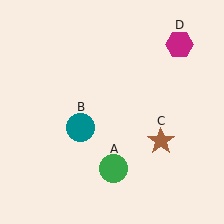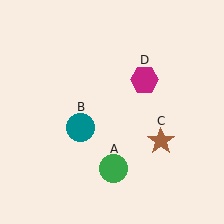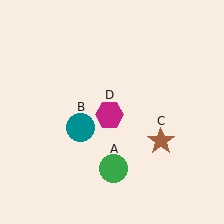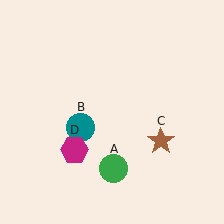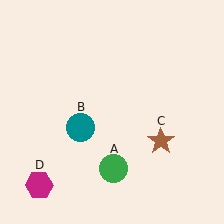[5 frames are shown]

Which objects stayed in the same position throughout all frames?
Green circle (object A) and teal circle (object B) and brown star (object C) remained stationary.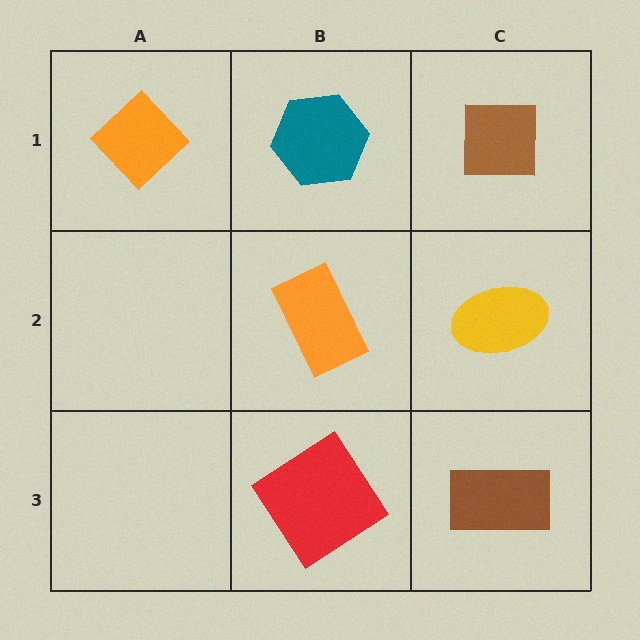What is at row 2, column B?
An orange rectangle.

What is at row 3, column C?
A brown rectangle.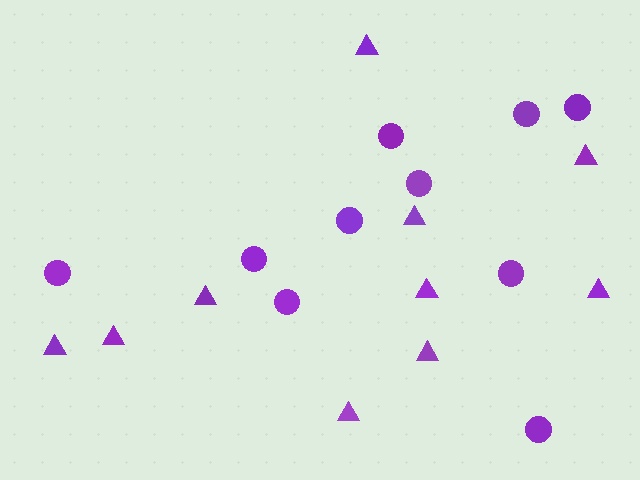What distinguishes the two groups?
There are 2 groups: one group of circles (10) and one group of triangles (10).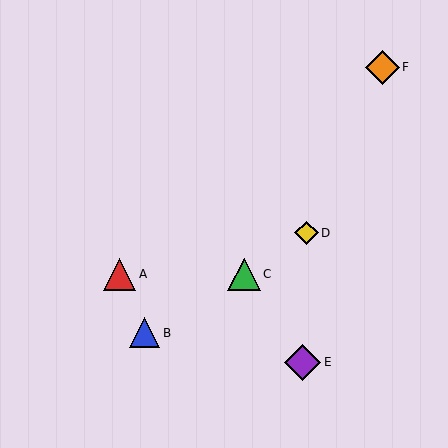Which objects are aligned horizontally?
Objects A, C are aligned horizontally.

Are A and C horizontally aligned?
Yes, both are at y≈274.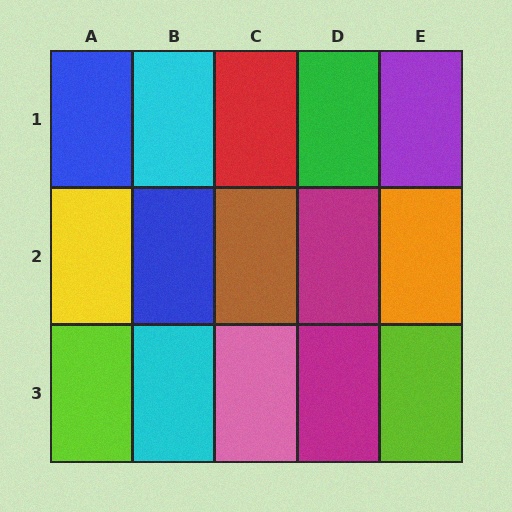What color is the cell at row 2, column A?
Yellow.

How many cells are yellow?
1 cell is yellow.